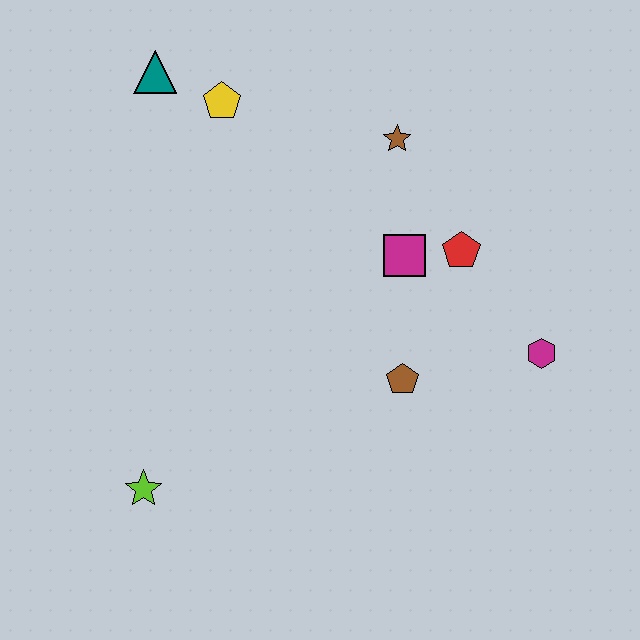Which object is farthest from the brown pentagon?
The teal triangle is farthest from the brown pentagon.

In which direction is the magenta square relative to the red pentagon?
The magenta square is to the left of the red pentagon.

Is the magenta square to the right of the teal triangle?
Yes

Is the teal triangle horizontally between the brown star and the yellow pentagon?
No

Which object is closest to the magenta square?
The red pentagon is closest to the magenta square.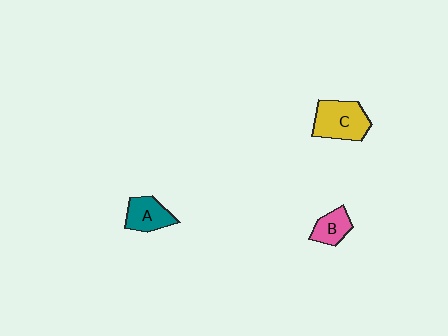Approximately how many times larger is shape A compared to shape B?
Approximately 1.3 times.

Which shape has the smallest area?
Shape B (pink).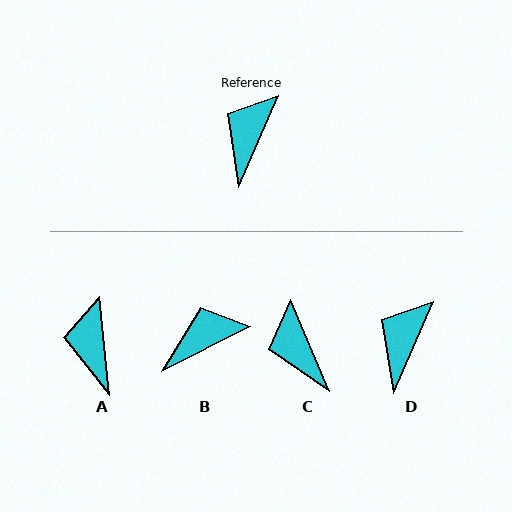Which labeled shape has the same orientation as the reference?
D.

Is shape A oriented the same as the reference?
No, it is off by about 30 degrees.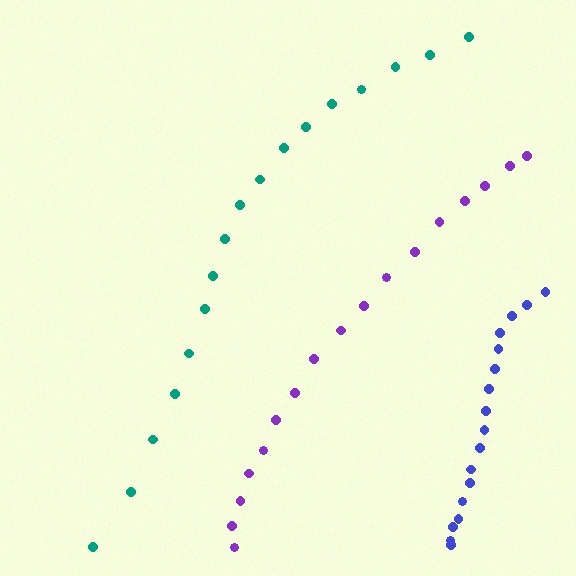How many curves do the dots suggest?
There are 3 distinct paths.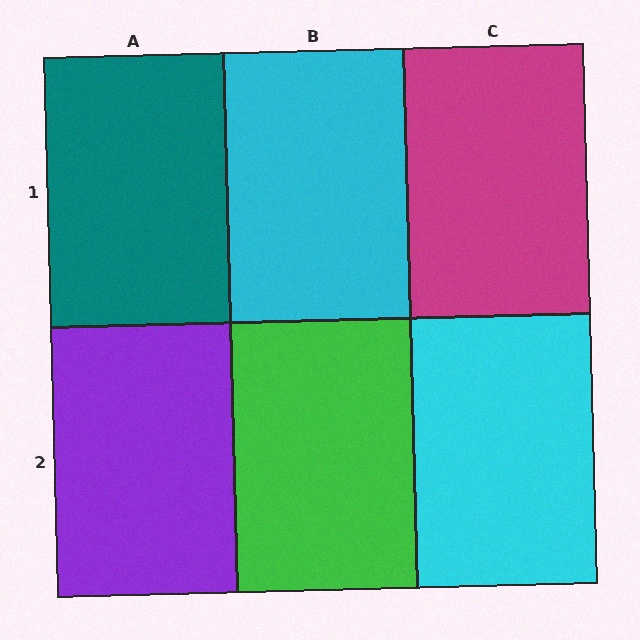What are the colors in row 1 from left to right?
Teal, cyan, magenta.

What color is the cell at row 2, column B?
Green.